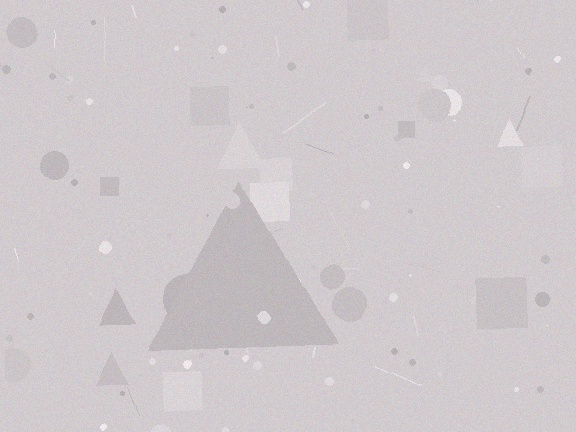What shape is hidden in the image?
A triangle is hidden in the image.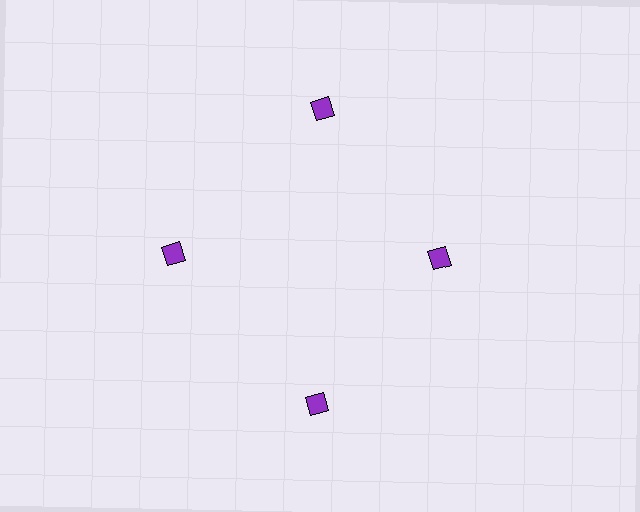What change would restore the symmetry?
The symmetry would be restored by moving it outward, back onto the ring so that all 4 diamonds sit at equal angles and equal distance from the center.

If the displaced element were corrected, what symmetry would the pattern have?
It would have 4-fold rotational symmetry — the pattern would map onto itself every 90 degrees.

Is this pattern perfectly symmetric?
No. The 4 purple diamonds are arranged in a ring, but one element near the 3 o'clock position is pulled inward toward the center, breaking the 4-fold rotational symmetry.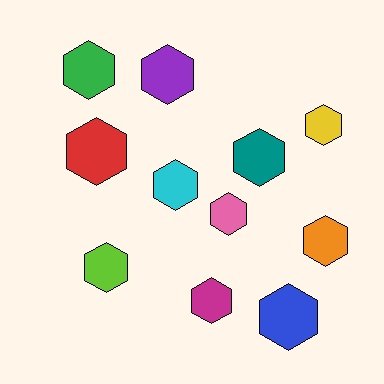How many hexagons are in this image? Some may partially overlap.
There are 11 hexagons.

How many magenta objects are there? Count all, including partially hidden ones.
There is 1 magenta object.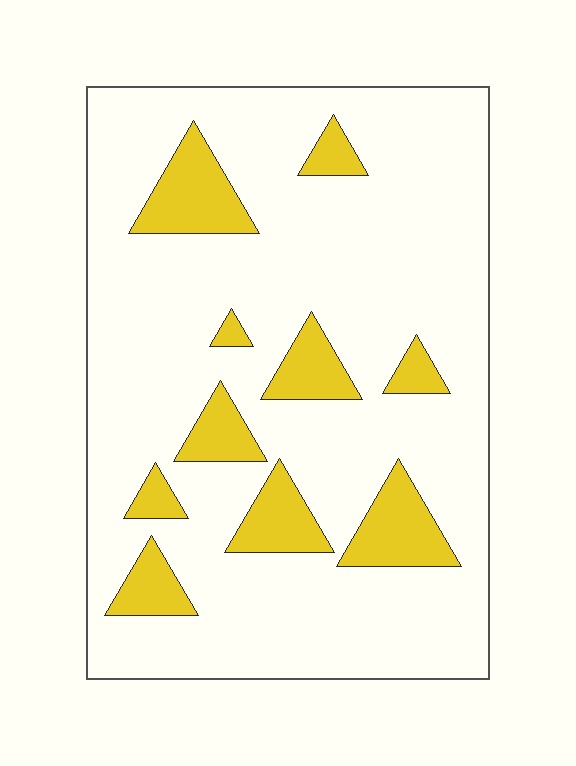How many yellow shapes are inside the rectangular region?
10.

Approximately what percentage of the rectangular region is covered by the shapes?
Approximately 15%.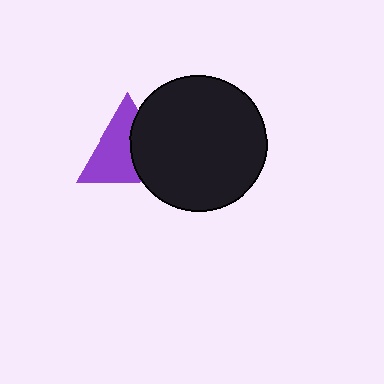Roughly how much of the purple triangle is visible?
About half of it is visible (roughly 60%).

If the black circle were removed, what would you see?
You would see the complete purple triangle.